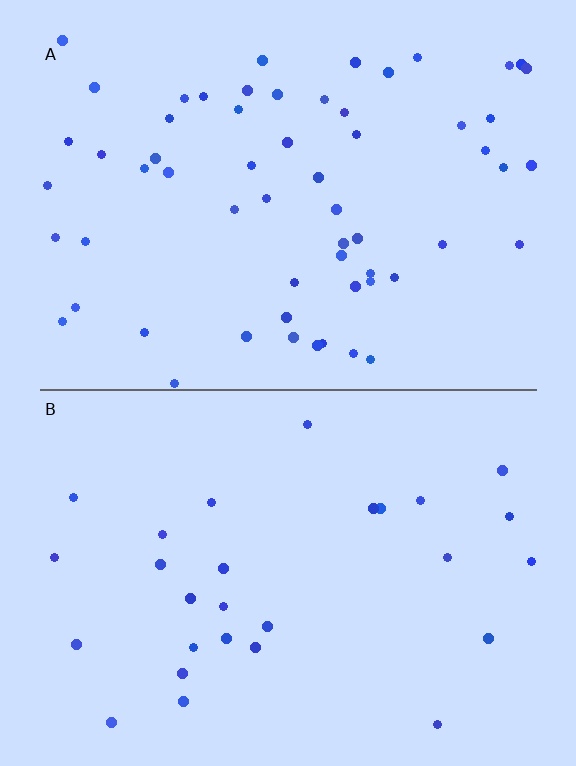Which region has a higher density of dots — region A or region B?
A (the top).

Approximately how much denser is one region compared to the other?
Approximately 2.1× — region A over region B.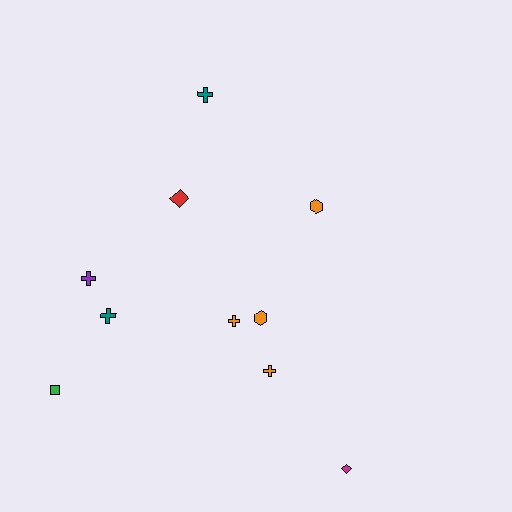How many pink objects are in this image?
There are no pink objects.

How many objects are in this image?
There are 10 objects.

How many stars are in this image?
There are no stars.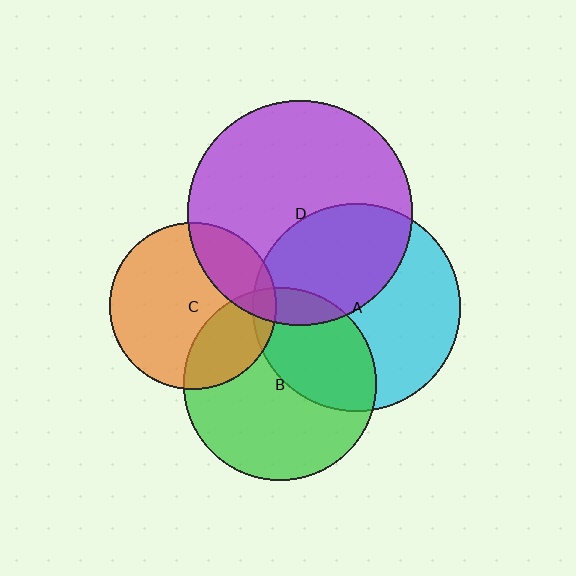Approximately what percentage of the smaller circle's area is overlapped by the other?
Approximately 20%.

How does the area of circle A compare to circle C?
Approximately 1.6 times.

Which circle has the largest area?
Circle D (purple).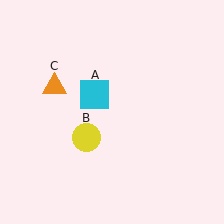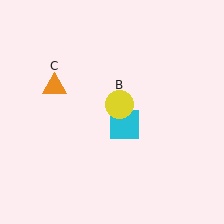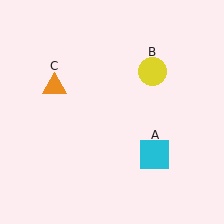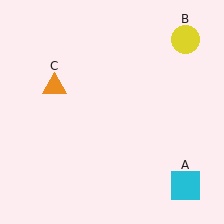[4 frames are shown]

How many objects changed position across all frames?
2 objects changed position: cyan square (object A), yellow circle (object B).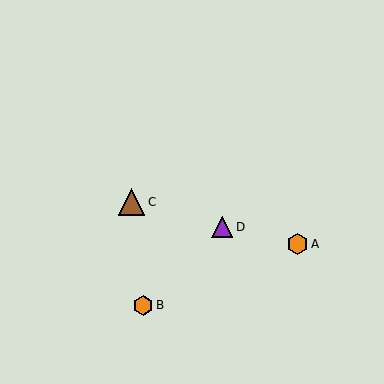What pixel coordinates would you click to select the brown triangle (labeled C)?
Click at (131, 202) to select the brown triangle C.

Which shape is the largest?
The brown triangle (labeled C) is the largest.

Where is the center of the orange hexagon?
The center of the orange hexagon is at (143, 305).